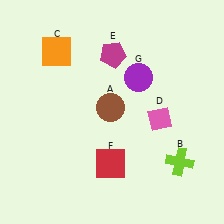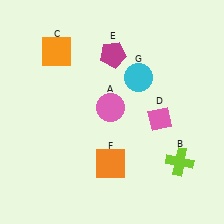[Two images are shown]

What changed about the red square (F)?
In Image 1, F is red. In Image 2, it changed to orange.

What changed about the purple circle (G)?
In Image 1, G is purple. In Image 2, it changed to cyan.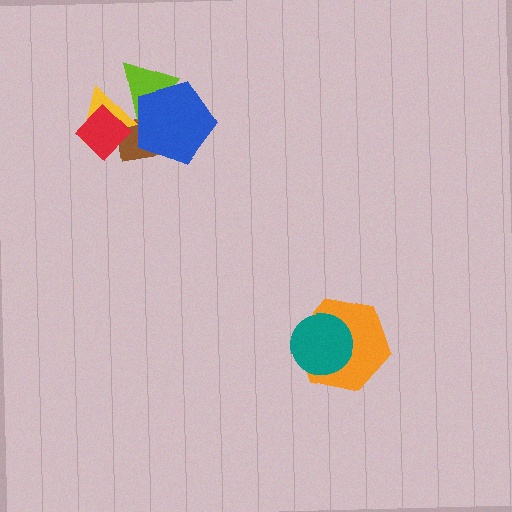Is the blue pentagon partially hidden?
No, no other shape covers it.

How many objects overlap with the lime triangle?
3 objects overlap with the lime triangle.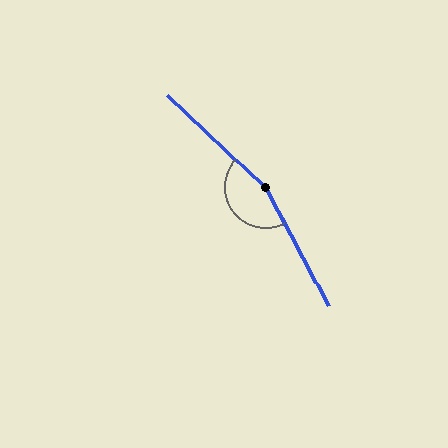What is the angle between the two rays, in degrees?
Approximately 161 degrees.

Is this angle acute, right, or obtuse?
It is obtuse.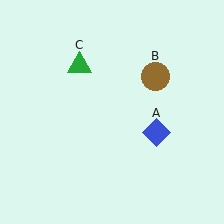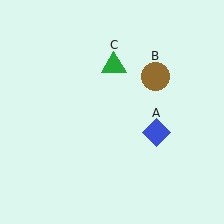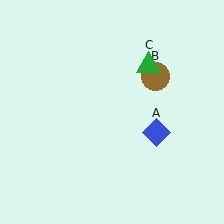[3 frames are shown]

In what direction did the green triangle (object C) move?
The green triangle (object C) moved right.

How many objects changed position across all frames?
1 object changed position: green triangle (object C).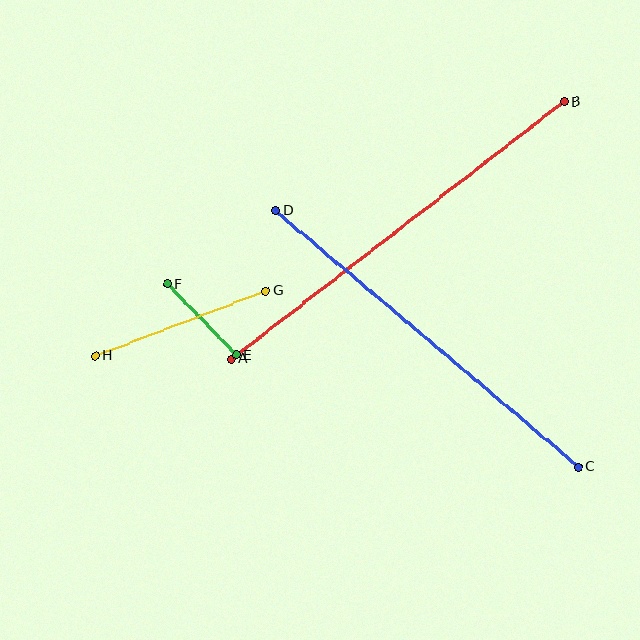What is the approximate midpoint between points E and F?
The midpoint is at approximately (202, 320) pixels.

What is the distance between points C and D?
The distance is approximately 396 pixels.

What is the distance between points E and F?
The distance is approximately 99 pixels.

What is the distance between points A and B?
The distance is approximately 421 pixels.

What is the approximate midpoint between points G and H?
The midpoint is at approximately (181, 323) pixels.